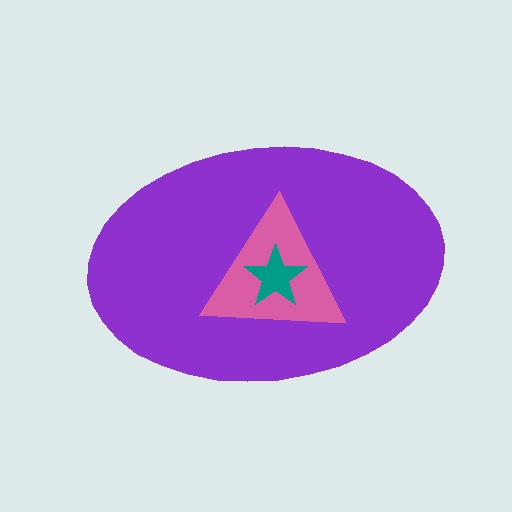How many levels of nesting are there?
3.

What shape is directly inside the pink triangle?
The teal star.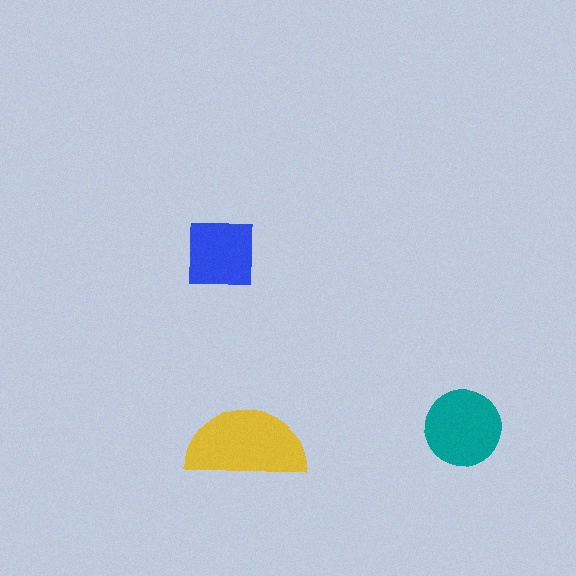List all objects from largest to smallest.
The yellow semicircle, the teal circle, the blue square.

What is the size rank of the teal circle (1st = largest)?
2nd.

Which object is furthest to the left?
The blue square is leftmost.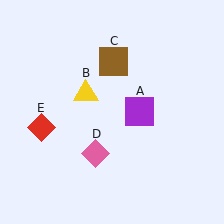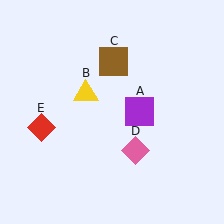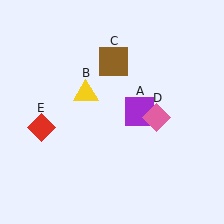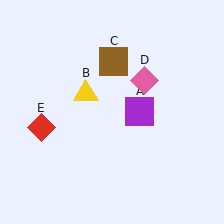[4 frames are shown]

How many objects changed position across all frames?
1 object changed position: pink diamond (object D).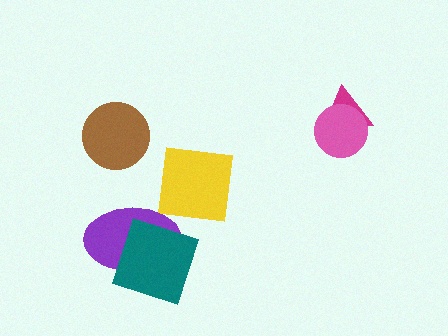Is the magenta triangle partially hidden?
Yes, it is partially covered by another shape.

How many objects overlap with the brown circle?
0 objects overlap with the brown circle.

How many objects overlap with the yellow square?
1 object overlaps with the yellow square.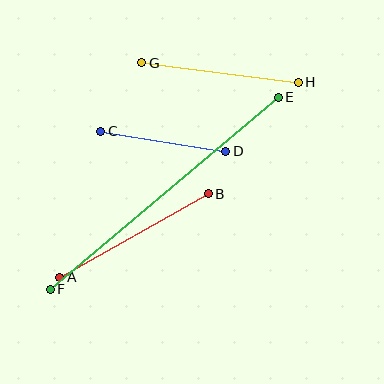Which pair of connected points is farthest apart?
Points E and F are farthest apart.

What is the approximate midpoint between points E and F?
The midpoint is at approximately (164, 193) pixels.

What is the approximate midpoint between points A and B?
The midpoint is at approximately (134, 236) pixels.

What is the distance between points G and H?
The distance is approximately 158 pixels.